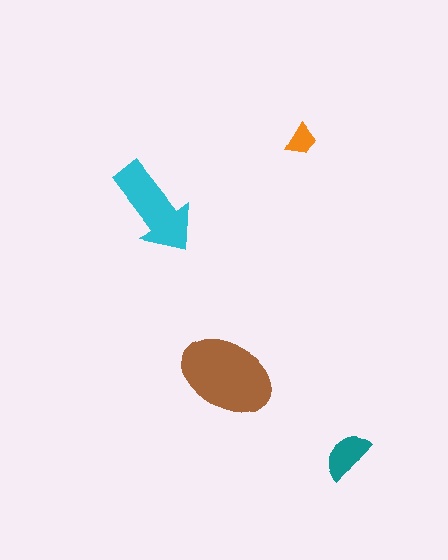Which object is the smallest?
The orange trapezoid.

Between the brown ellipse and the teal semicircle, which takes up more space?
The brown ellipse.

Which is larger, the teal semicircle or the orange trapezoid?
The teal semicircle.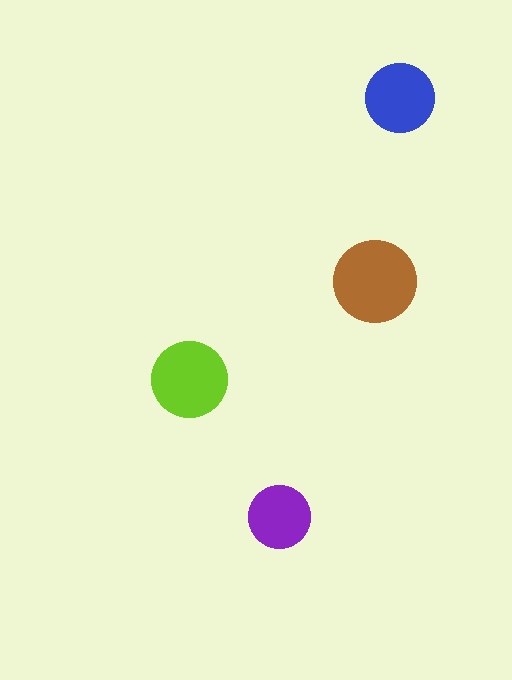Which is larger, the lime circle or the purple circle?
The lime one.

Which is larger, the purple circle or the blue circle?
The blue one.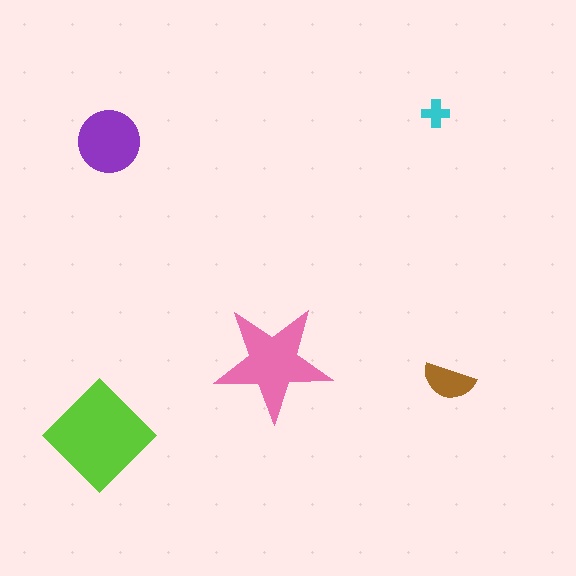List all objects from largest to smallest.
The lime diamond, the pink star, the purple circle, the brown semicircle, the cyan cross.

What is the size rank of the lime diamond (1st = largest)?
1st.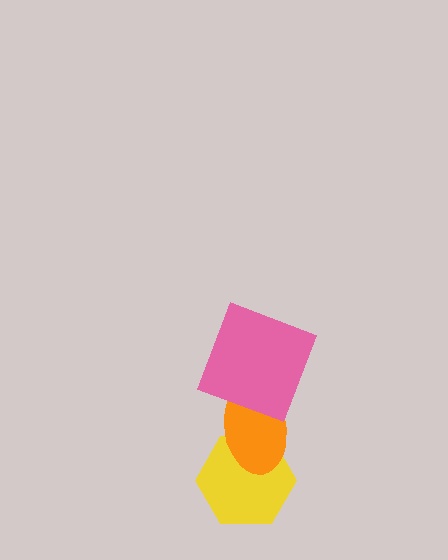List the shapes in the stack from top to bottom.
From top to bottom: the pink square, the orange ellipse, the yellow hexagon.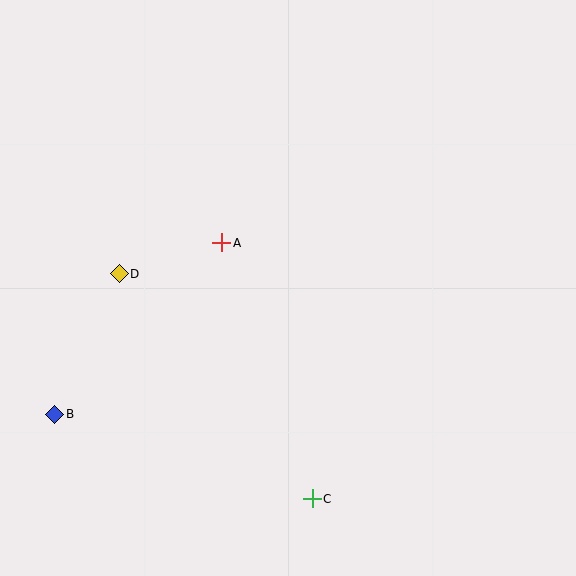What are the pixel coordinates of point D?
Point D is at (119, 274).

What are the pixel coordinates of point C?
Point C is at (312, 499).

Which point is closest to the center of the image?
Point A at (222, 243) is closest to the center.